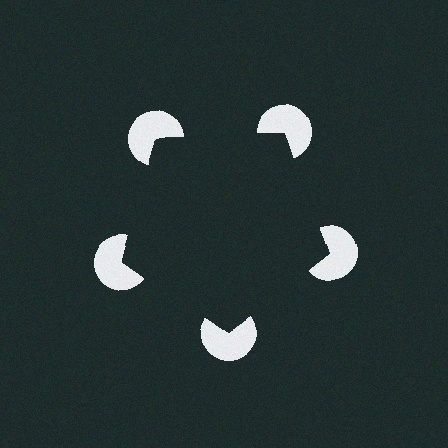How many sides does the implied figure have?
5 sides.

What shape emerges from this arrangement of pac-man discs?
An illusory pentagon — its edges are inferred from the aligned wedge cuts in the pac-man discs, not physically drawn.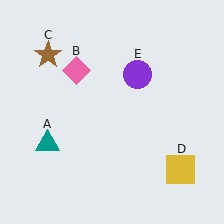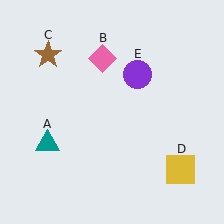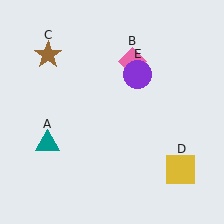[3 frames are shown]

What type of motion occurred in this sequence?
The pink diamond (object B) rotated clockwise around the center of the scene.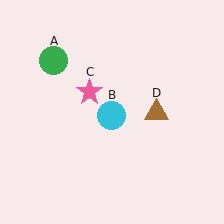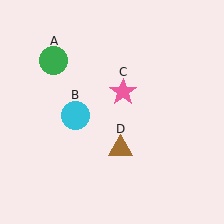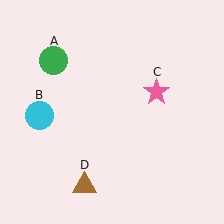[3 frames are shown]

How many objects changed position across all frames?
3 objects changed position: cyan circle (object B), pink star (object C), brown triangle (object D).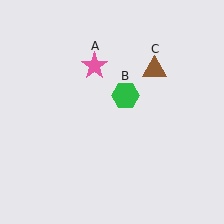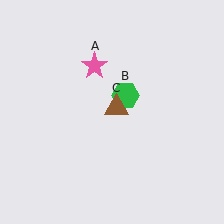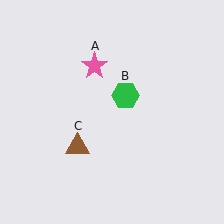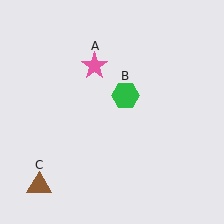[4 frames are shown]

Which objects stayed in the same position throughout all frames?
Pink star (object A) and green hexagon (object B) remained stationary.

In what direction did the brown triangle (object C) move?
The brown triangle (object C) moved down and to the left.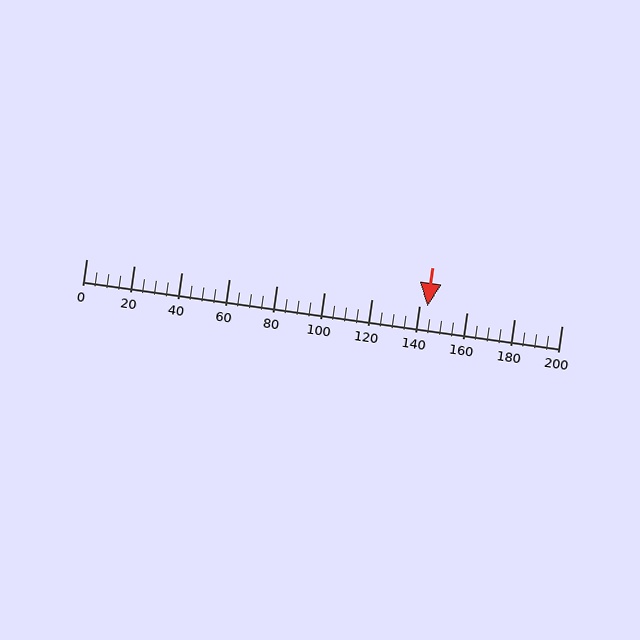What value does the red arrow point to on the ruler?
The red arrow points to approximately 143.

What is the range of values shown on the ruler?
The ruler shows values from 0 to 200.